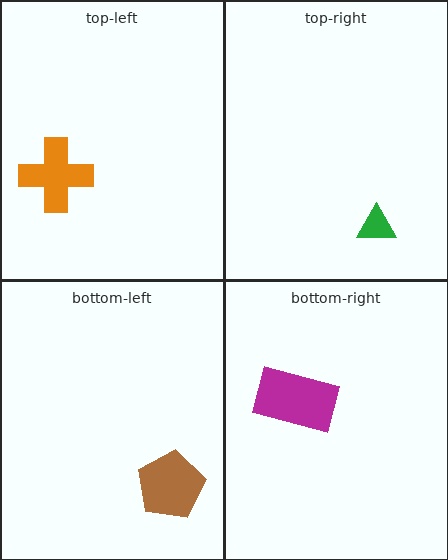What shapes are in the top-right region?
The green triangle.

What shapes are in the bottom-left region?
The brown pentagon.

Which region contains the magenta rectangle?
The bottom-right region.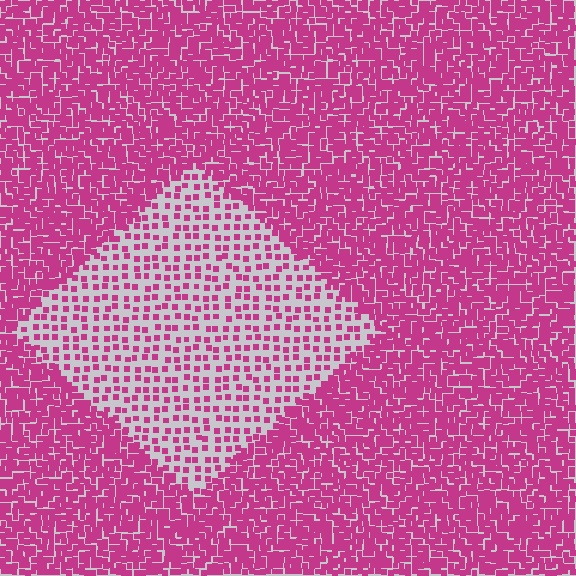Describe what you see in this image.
The image contains small magenta elements arranged at two different densities. A diamond-shaped region is visible where the elements are less densely packed than the surrounding area.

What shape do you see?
I see a diamond.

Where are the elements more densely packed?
The elements are more densely packed outside the diamond boundary.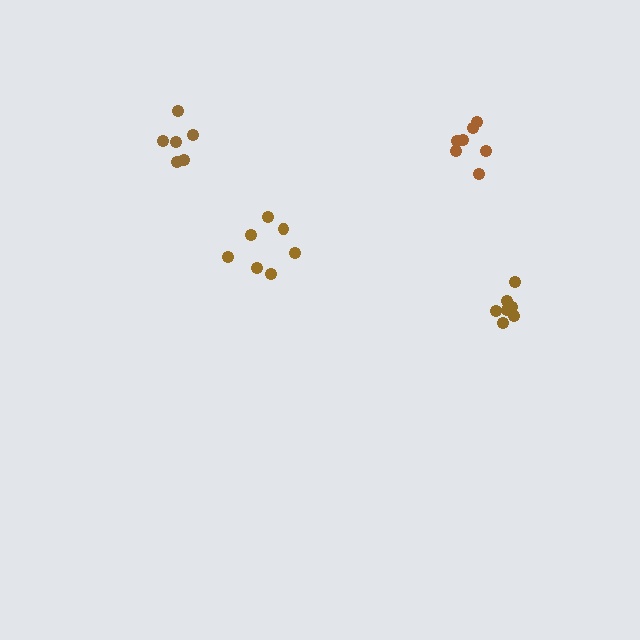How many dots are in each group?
Group 1: 7 dots, Group 2: 7 dots, Group 3: 7 dots, Group 4: 6 dots (27 total).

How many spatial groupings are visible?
There are 4 spatial groupings.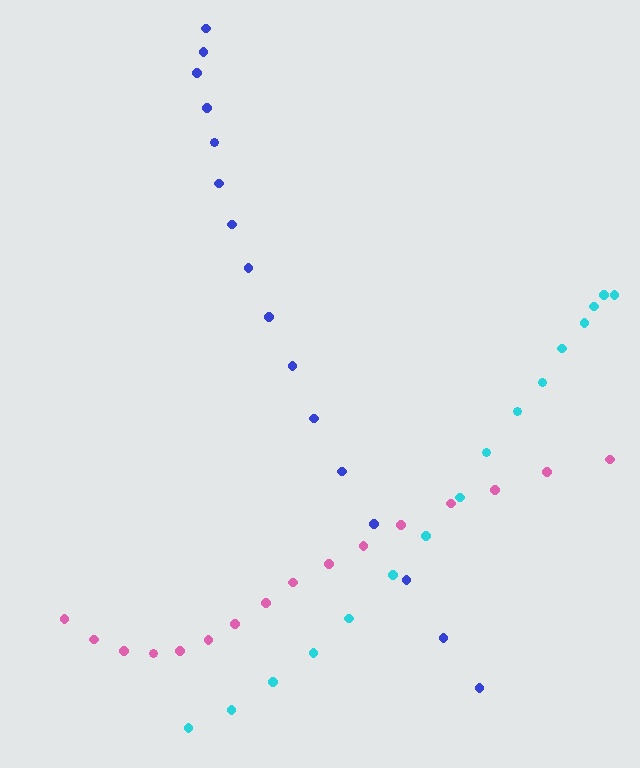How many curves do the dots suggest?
There are 3 distinct paths.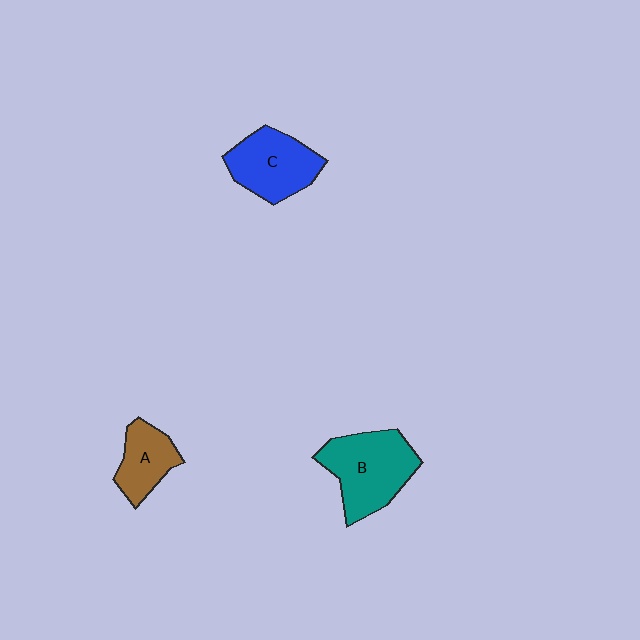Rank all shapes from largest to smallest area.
From largest to smallest: B (teal), C (blue), A (brown).